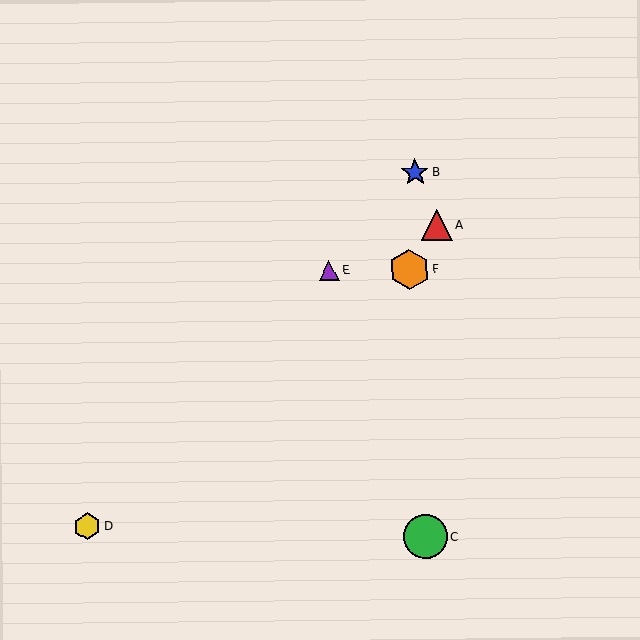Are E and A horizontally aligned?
No, E is at y≈270 and A is at y≈225.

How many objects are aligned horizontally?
2 objects (E, F) are aligned horizontally.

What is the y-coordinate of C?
Object C is at y≈537.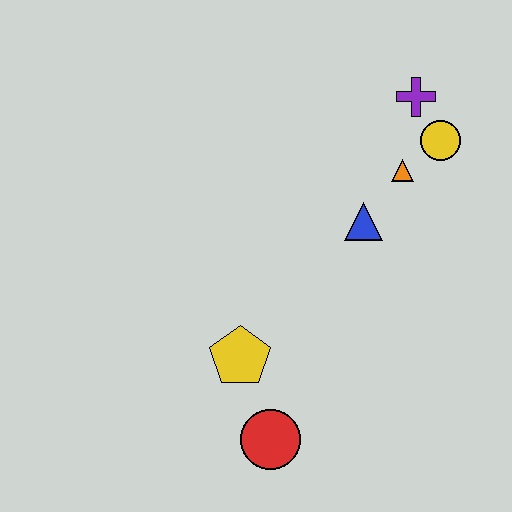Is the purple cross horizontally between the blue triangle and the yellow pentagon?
No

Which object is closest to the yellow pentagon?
The red circle is closest to the yellow pentagon.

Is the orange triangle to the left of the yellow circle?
Yes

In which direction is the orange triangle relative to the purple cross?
The orange triangle is below the purple cross.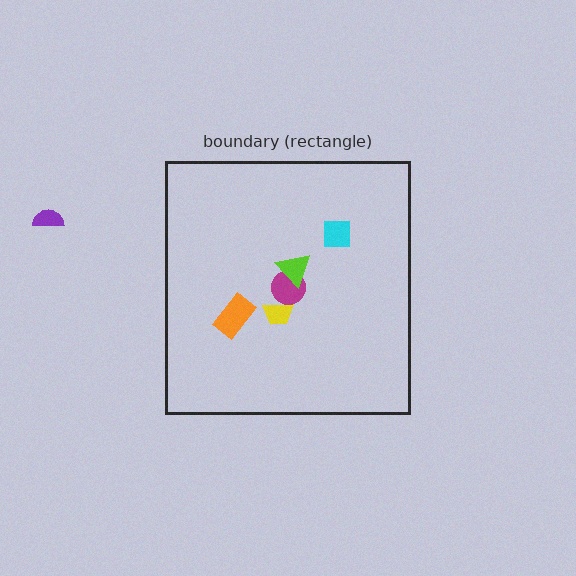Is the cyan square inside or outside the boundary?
Inside.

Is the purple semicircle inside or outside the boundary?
Outside.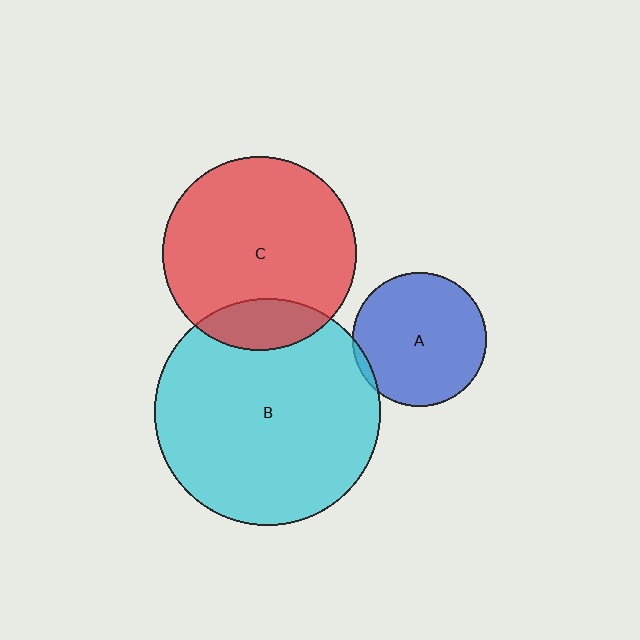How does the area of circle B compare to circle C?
Approximately 1.4 times.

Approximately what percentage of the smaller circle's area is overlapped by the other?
Approximately 15%.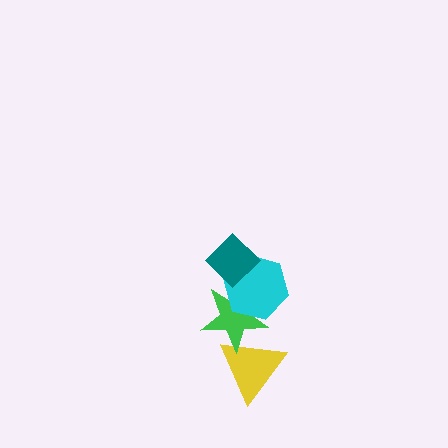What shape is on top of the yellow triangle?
The green star is on top of the yellow triangle.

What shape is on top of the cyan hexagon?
The teal diamond is on top of the cyan hexagon.